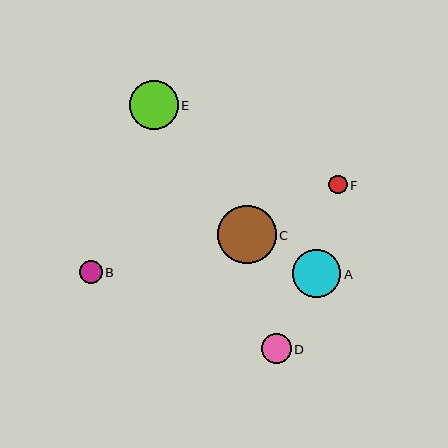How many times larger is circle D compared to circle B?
Circle D is approximately 1.3 times the size of circle B.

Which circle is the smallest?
Circle F is the smallest with a size of approximately 19 pixels.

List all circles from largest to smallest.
From largest to smallest: C, E, A, D, B, F.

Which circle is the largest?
Circle C is the largest with a size of approximately 59 pixels.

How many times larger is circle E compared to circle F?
Circle E is approximately 2.6 times the size of circle F.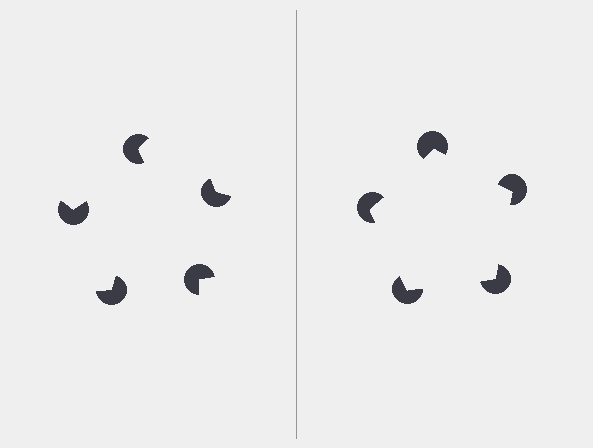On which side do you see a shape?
An illusory pentagon appears on the right side. On the left side the wedge cuts are rotated, so no coherent shape forms.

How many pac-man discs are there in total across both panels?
10 — 5 on each side.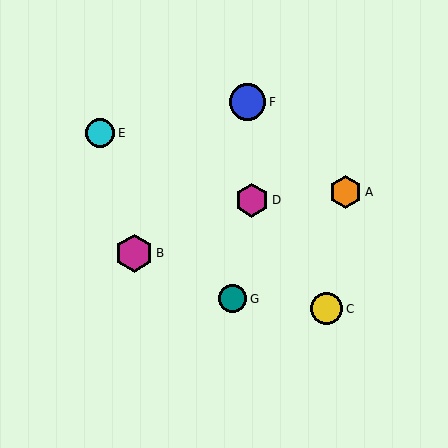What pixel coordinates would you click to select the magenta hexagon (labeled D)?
Click at (252, 200) to select the magenta hexagon D.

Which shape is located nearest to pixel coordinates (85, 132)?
The cyan circle (labeled E) at (100, 133) is nearest to that location.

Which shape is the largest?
The magenta hexagon (labeled B) is the largest.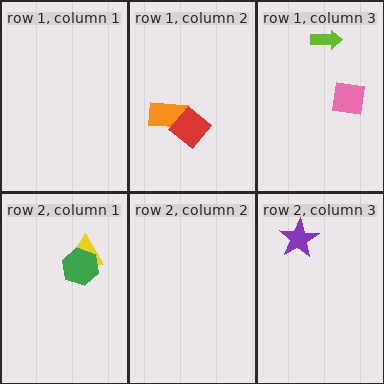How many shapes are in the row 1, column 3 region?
2.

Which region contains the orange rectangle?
The row 1, column 2 region.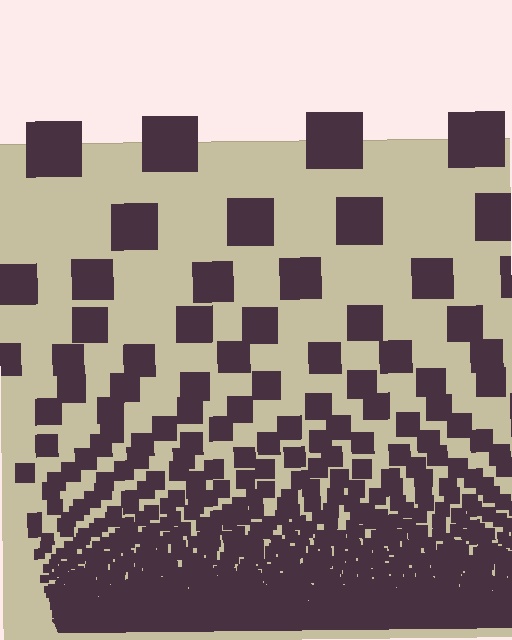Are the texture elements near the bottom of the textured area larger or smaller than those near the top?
Smaller. The gradient is inverted — elements near the bottom are smaller and denser.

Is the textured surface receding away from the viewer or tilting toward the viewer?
The surface appears to tilt toward the viewer. Texture elements get larger and sparser toward the top.